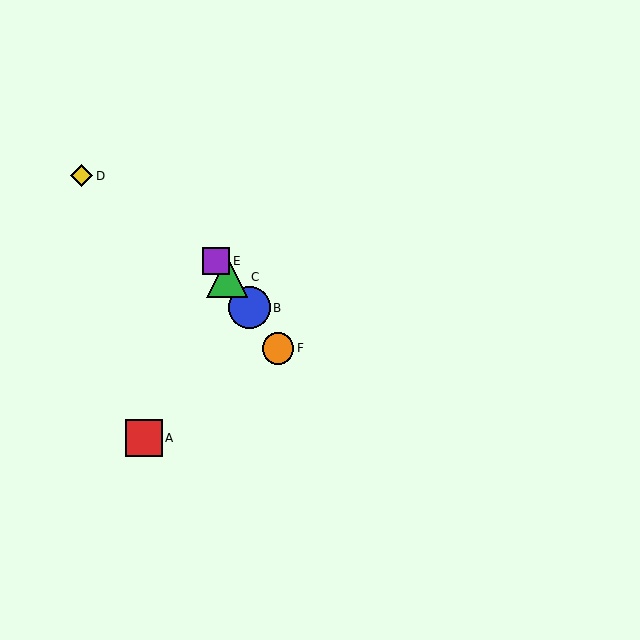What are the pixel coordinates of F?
Object F is at (278, 348).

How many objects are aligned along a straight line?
4 objects (B, C, E, F) are aligned along a straight line.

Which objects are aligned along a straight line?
Objects B, C, E, F are aligned along a straight line.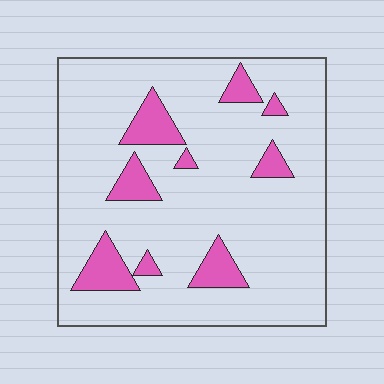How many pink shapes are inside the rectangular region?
9.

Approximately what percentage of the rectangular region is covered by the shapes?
Approximately 15%.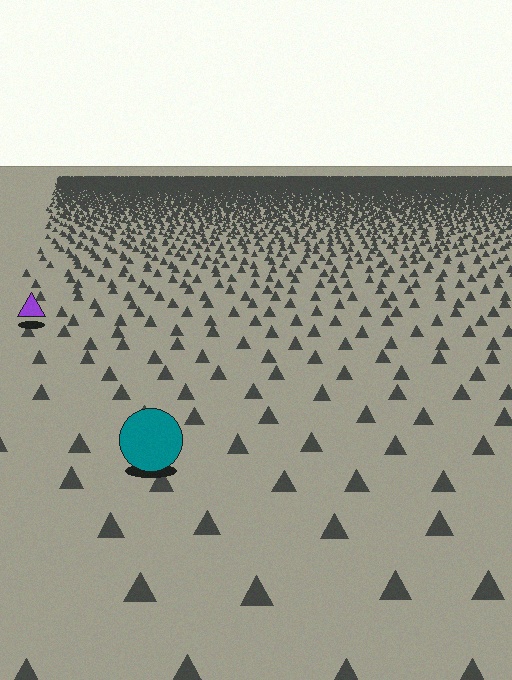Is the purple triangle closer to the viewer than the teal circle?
No. The teal circle is closer — you can tell from the texture gradient: the ground texture is coarser near it.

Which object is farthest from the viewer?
The purple triangle is farthest from the viewer. It appears smaller and the ground texture around it is denser.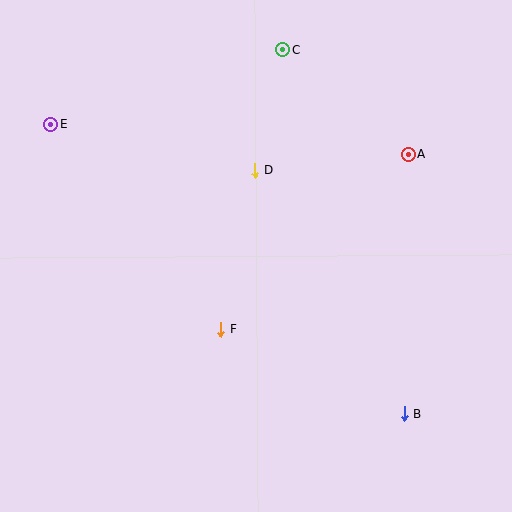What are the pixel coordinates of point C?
Point C is at (282, 49).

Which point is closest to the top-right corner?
Point A is closest to the top-right corner.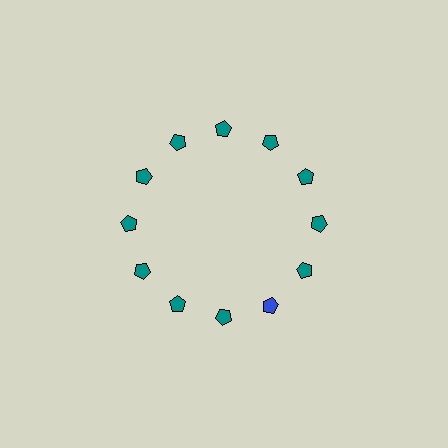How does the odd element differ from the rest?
It has a different color: blue instead of teal.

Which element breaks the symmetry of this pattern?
The blue pentagon at roughly the 5 o'clock position breaks the symmetry. All other shapes are teal pentagons.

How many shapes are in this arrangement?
There are 12 shapes arranged in a ring pattern.